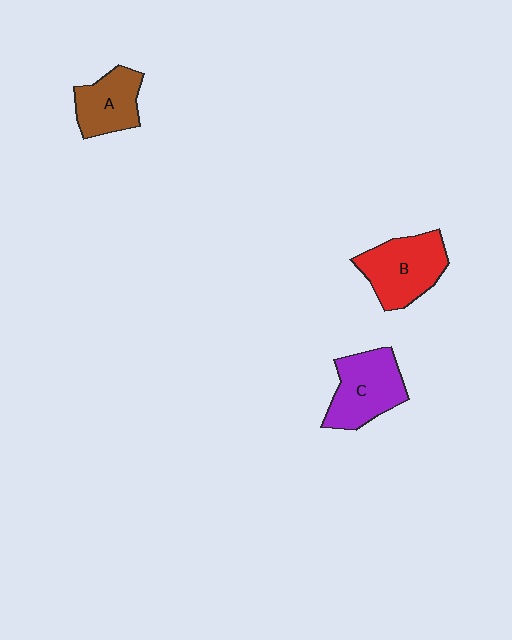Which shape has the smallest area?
Shape A (brown).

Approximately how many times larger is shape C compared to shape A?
Approximately 1.3 times.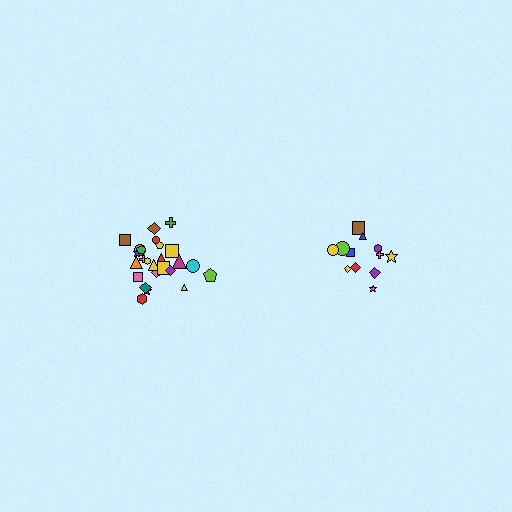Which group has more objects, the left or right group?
The left group.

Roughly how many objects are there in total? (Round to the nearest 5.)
Roughly 35 objects in total.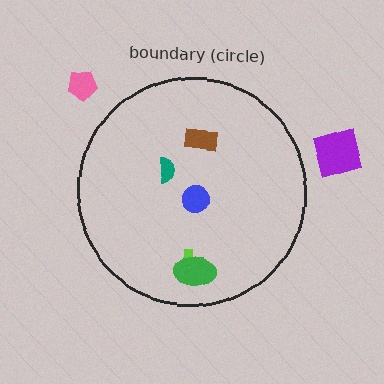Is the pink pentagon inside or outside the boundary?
Outside.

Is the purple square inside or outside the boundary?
Outside.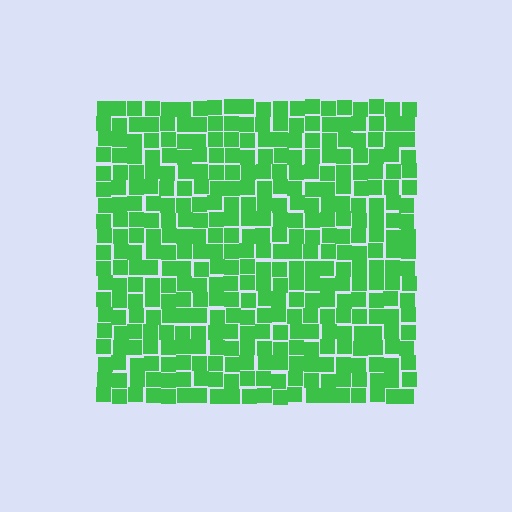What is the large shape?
The large shape is a square.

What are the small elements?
The small elements are squares.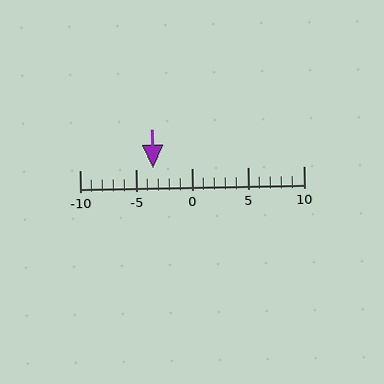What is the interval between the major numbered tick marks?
The major tick marks are spaced 5 units apart.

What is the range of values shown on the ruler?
The ruler shows values from -10 to 10.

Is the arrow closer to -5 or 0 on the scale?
The arrow is closer to -5.